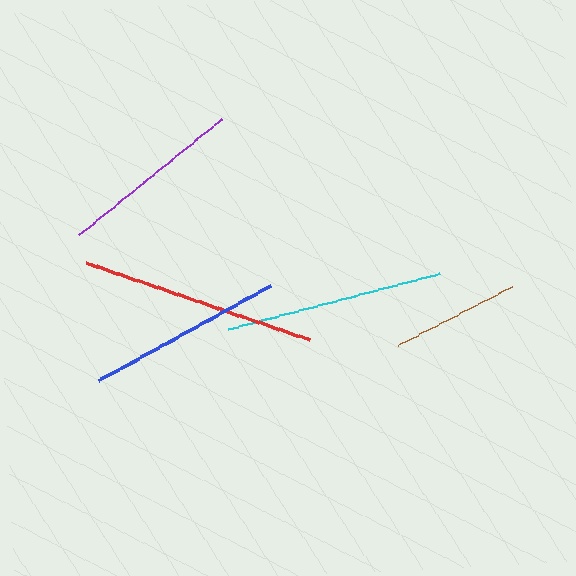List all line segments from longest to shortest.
From longest to shortest: red, cyan, blue, purple, brown.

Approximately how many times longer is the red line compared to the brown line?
The red line is approximately 1.8 times the length of the brown line.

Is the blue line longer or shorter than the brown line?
The blue line is longer than the brown line.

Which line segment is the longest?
The red line is the longest at approximately 236 pixels.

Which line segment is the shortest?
The brown line is the shortest at approximately 128 pixels.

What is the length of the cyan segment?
The cyan segment is approximately 219 pixels long.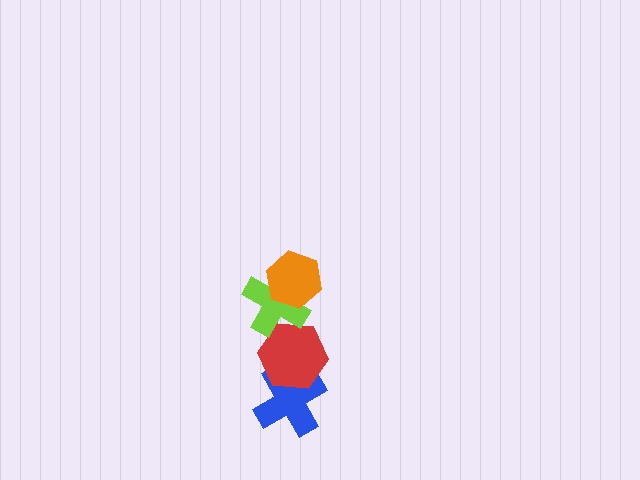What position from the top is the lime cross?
The lime cross is 2nd from the top.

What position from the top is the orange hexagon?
The orange hexagon is 1st from the top.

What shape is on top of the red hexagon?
The lime cross is on top of the red hexagon.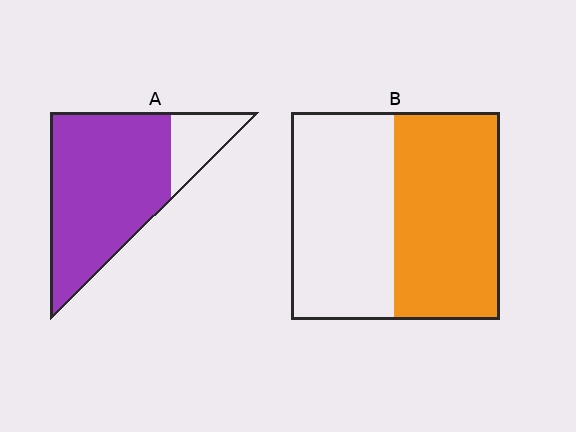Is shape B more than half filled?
Roughly half.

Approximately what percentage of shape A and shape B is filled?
A is approximately 80% and B is approximately 50%.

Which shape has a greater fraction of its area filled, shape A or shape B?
Shape A.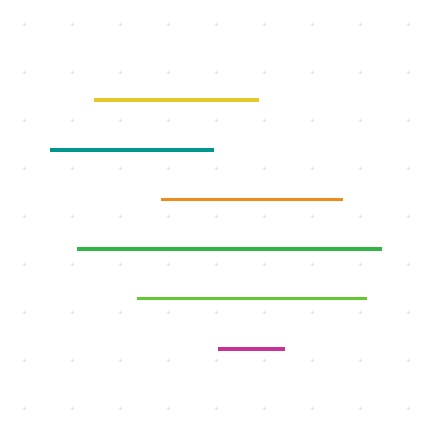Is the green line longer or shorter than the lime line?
The green line is longer than the lime line.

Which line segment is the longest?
The green line is the longest at approximately 303 pixels.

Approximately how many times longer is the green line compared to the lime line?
The green line is approximately 1.3 times the length of the lime line.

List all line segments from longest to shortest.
From longest to shortest: green, lime, orange, yellow, teal, magenta.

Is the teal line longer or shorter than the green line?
The green line is longer than the teal line.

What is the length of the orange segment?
The orange segment is approximately 181 pixels long.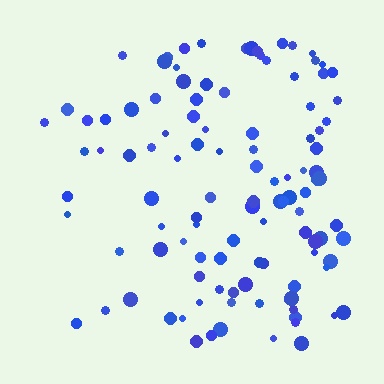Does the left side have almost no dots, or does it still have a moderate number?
Still a moderate number, just noticeably fewer than the right.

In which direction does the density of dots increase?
From left to right, with the right side densest.